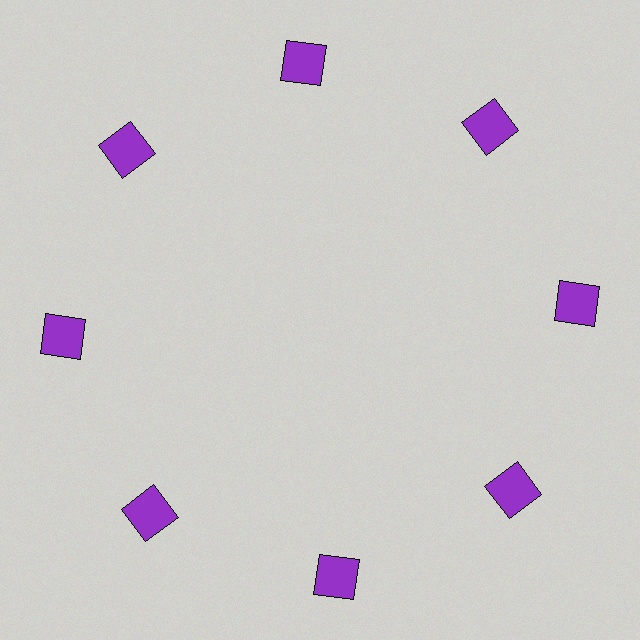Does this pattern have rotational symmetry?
Yes, this pattern has 8-fold rotational symmetry. It looks the same after rotating 45 degrees around the center.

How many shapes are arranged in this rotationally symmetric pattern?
There are 8 shapes, arranged in 8 groups of 1.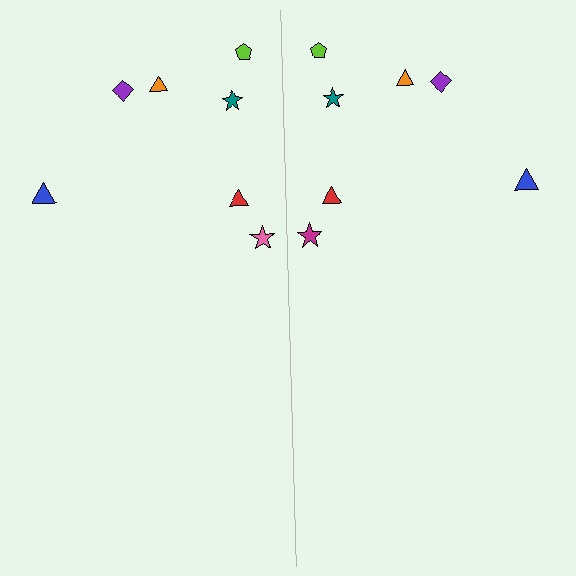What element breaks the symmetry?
The magenta star on the right side breaks the symmetry — its mirror counterpart is pink.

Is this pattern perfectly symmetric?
No, the pattern is not perfectly symmetric. The magenta star on the right side breaks the symmetry — its mirror counterpart is pink.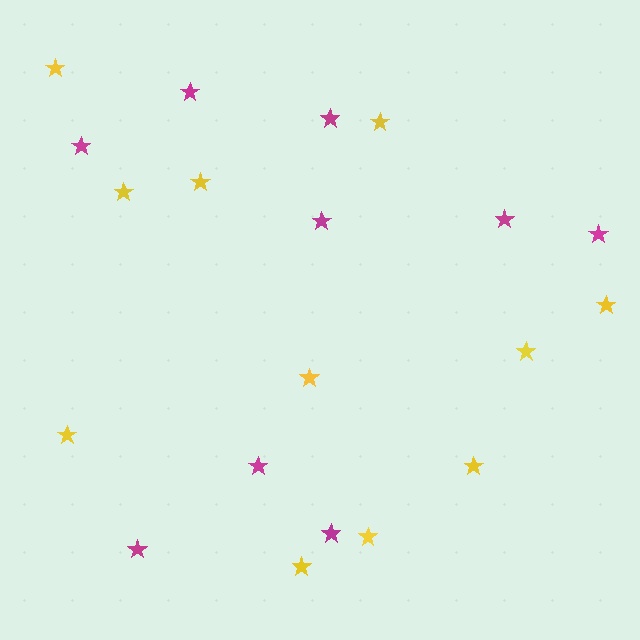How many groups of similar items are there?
There are 2 groups: one group of yellow stars (11) and one group of magenta stars (9).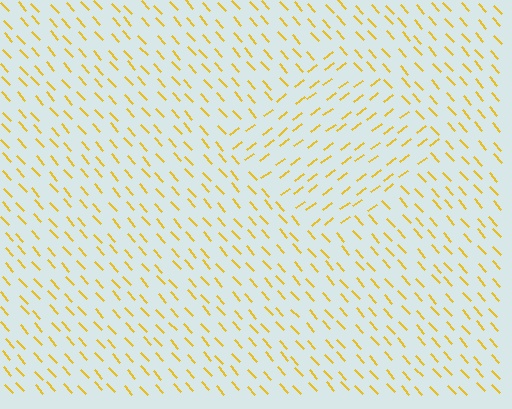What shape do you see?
I see a diamond.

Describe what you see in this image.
The image is filled with small yellow line segments. A diamond region in the image has lines oriented differently from the surrounding lines, creating a visible texture boundary.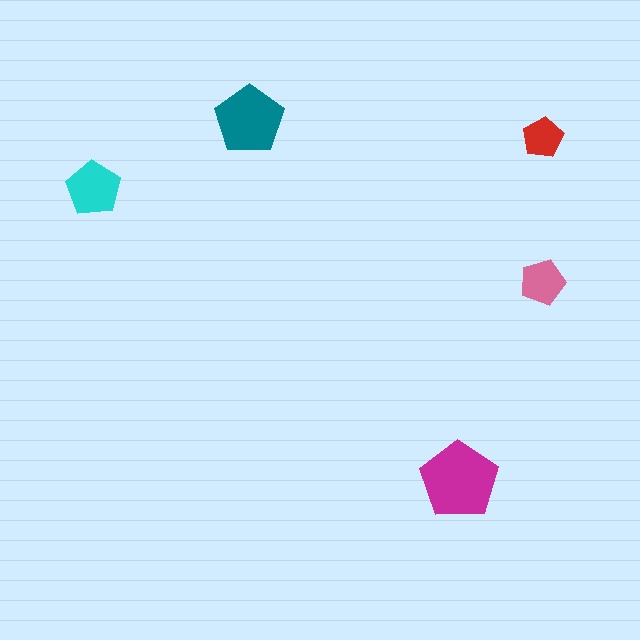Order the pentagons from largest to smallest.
the magenta one, the teal one, the cyan one, the pink one, the red one.